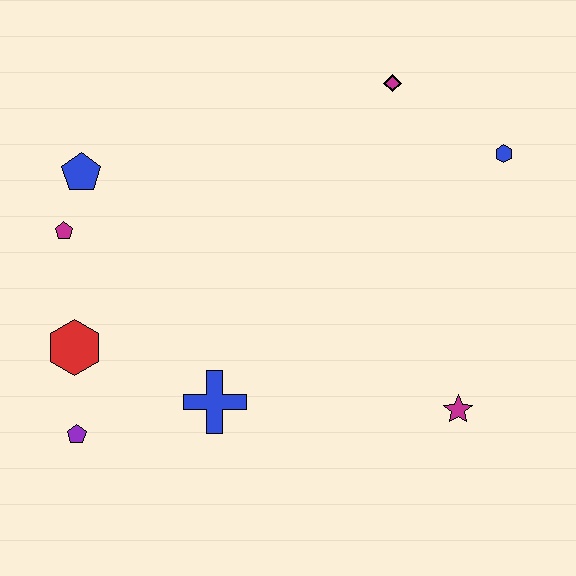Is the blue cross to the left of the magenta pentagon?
No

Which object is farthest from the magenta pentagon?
The blue hexagon is farthest from the magenta pentagon.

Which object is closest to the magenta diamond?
The blue hexagon is closest to the magenta diamond.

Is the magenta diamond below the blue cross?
No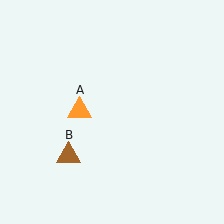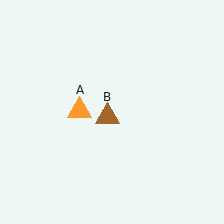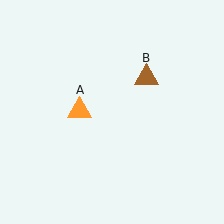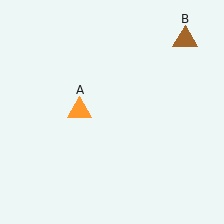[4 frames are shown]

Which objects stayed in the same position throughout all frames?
Orange triangle (object A) remained stationary.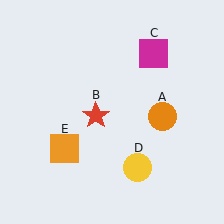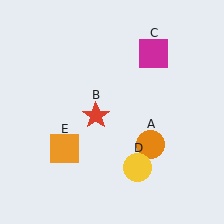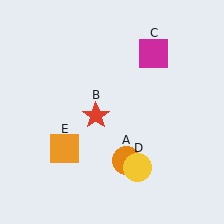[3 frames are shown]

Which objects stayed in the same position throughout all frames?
Red star (object B) and magenta square (object C) and yellow circle (object D) and orange square (object E) remained stationary.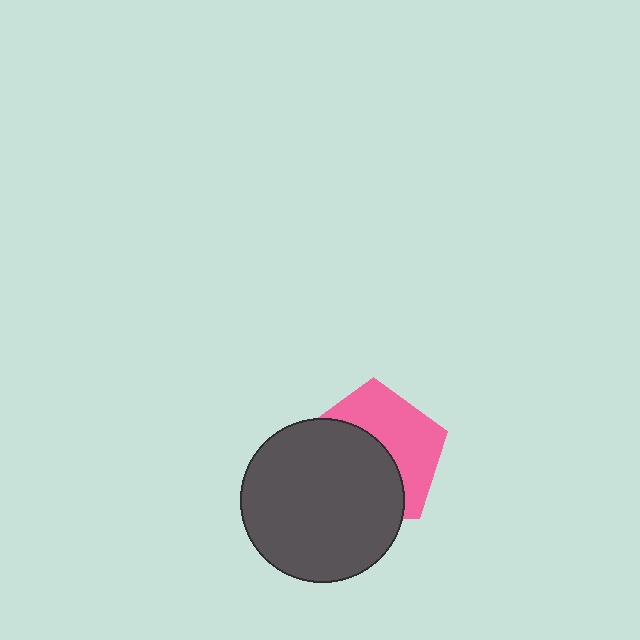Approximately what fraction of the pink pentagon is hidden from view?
Roughly 54% of the pink pentagon is hidden behind the dark gray circle.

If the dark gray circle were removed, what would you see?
You would see the complete pink pentagon.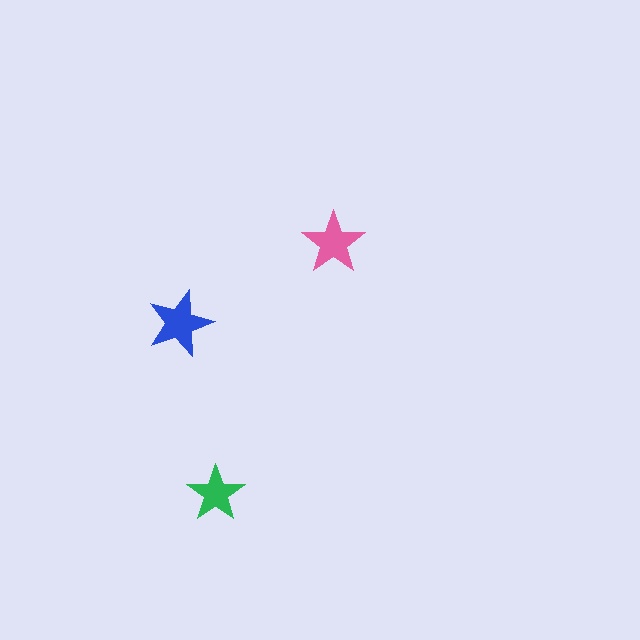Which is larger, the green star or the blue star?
The blue one.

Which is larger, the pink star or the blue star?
The blue one.